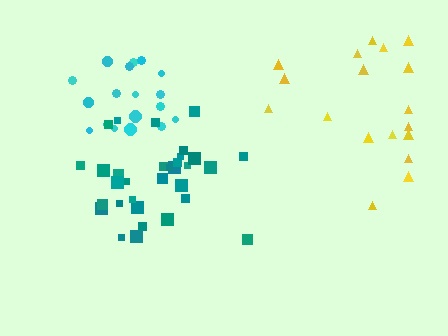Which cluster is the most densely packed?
Teal.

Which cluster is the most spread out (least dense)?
Yellow.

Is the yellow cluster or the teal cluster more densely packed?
Teal.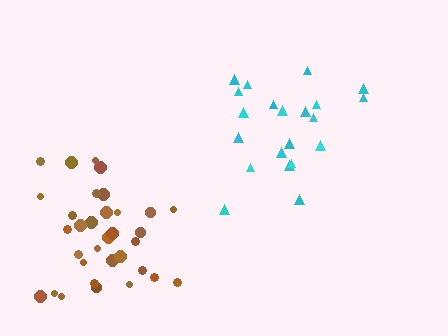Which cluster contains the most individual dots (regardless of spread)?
Brown (33).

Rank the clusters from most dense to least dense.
brown, cyan.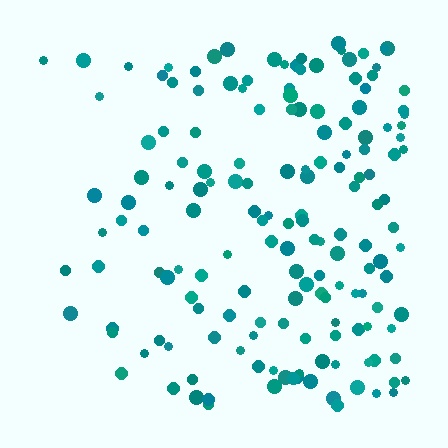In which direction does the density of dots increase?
From left to right, with the right side densest.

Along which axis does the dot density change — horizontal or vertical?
Horizontal.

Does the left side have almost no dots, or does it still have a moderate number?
Still a moderate number, just noticeably fewer than the right.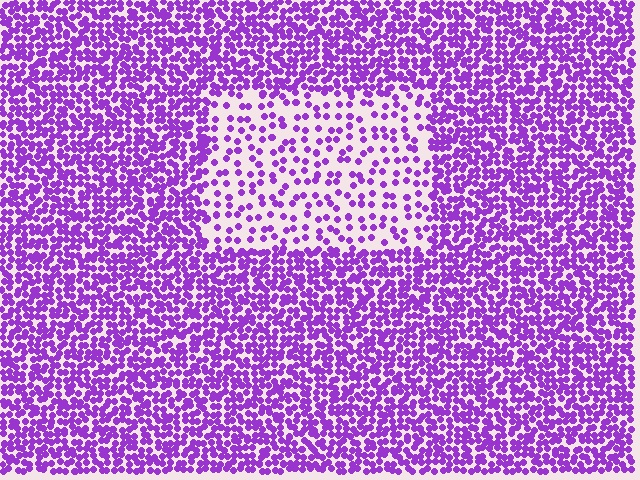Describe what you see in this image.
The image contains small purple elements arranged at two different densities. A rectangle-shaped region is visible where the elements are less densely packed than the surrounding area.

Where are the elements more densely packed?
The elements are more densely packed outside the rectangle boundary.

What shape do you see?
I see a rectangle.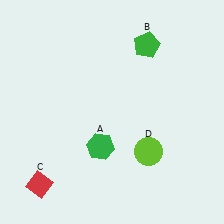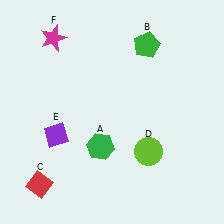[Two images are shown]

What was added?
A purple diamond (E), a magenta star (F) were added in Image 2.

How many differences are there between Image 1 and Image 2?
There are 2 differences between the two images.